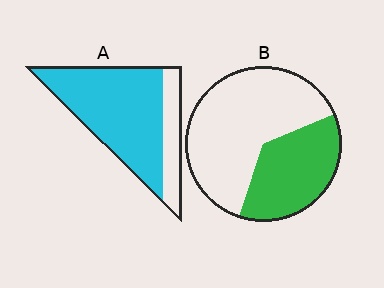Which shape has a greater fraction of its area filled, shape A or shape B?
Shape A.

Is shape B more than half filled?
No.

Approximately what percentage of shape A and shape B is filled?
A is approximately 75% and B is approximately 35%.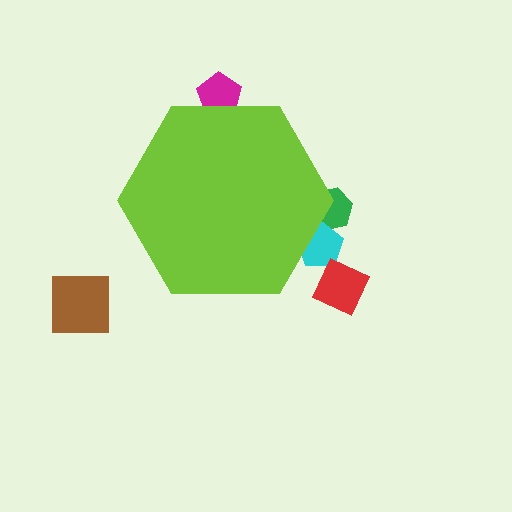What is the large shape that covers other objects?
A lime hexagon.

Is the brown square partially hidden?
No, the brown square is fully visible.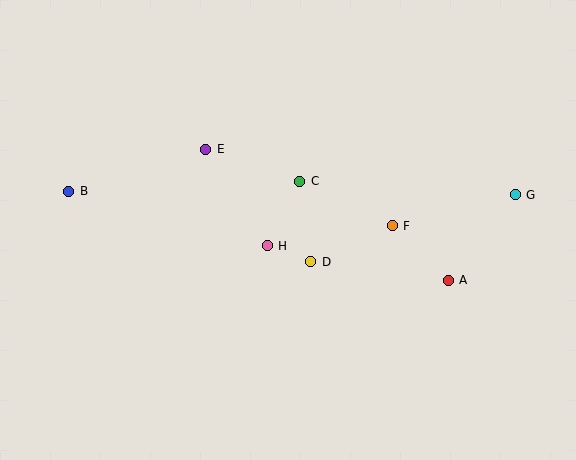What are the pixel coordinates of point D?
Point D is at (311, 262).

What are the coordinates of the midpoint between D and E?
The midpoint between D and E is at (258, 205).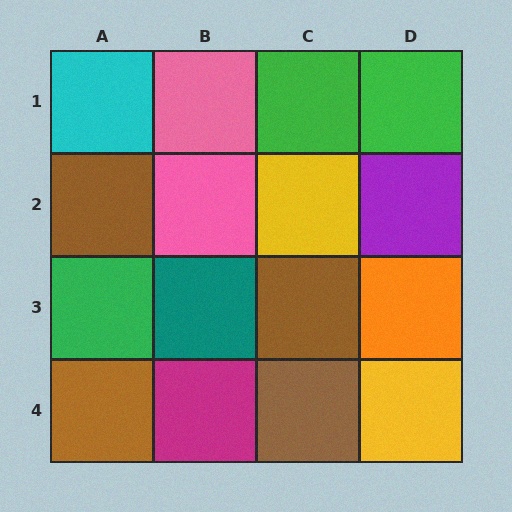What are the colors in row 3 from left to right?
Green, teal, brown, orange.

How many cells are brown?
4 cells are brown.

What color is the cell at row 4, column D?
Yellow.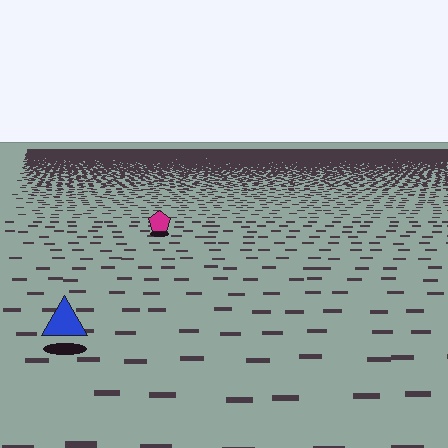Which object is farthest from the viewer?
The magenta pentagon is farthest from the viewer. It appears smaller and the ground texture around it is denser.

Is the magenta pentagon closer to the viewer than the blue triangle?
No. The blue triangle is closer — you can tell from the texture gradient: the ground texture is coarser near it.